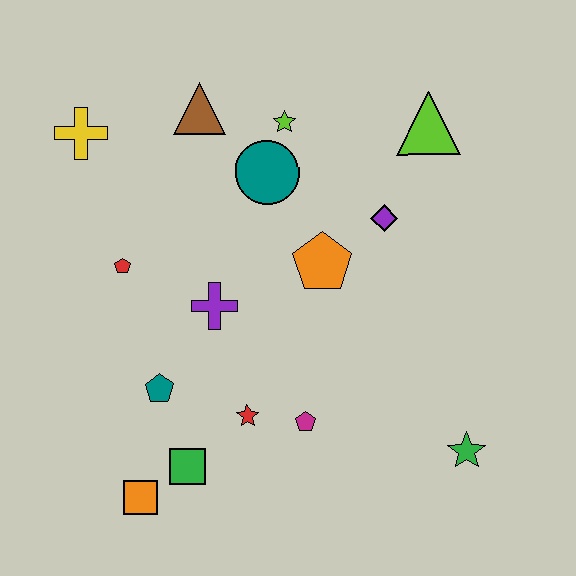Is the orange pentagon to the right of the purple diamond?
No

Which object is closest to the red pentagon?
The purple cross is closest to the red pentagon.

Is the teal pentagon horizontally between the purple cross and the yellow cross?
Yes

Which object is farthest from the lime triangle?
The orange square is farthest from the lime triangle.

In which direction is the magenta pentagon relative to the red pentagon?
The magenta pentagon is to the right of the red pentagon.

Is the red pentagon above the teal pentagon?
Yes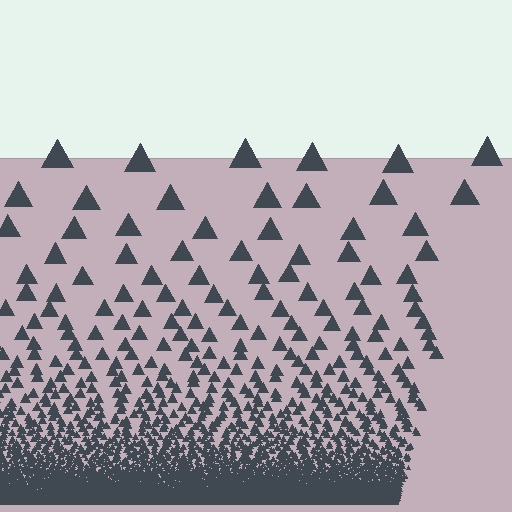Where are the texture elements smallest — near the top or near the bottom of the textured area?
Near the bottom.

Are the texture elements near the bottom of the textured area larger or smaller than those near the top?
Smaller. The gradient is inverted — elements near the bottom are smaller and denser.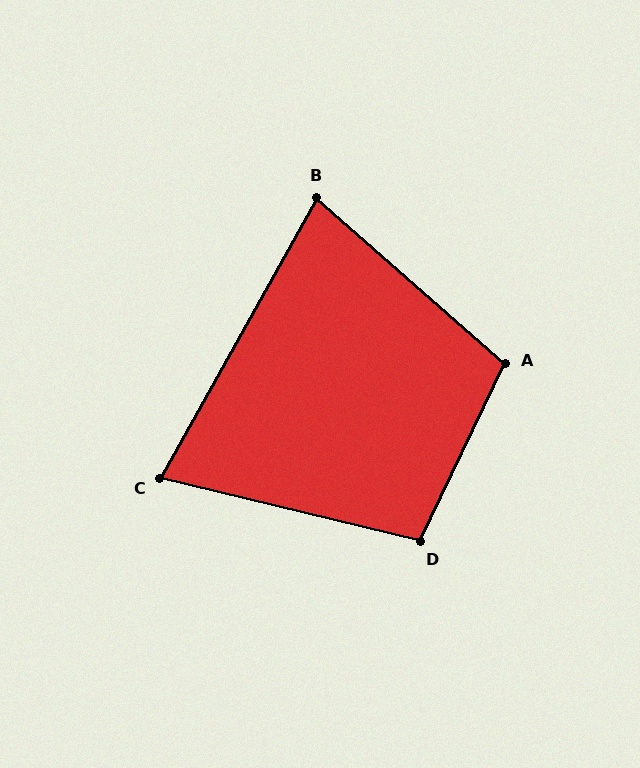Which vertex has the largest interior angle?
A, at approximately 106 degrees.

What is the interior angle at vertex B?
Approximately 78 degrees (acute).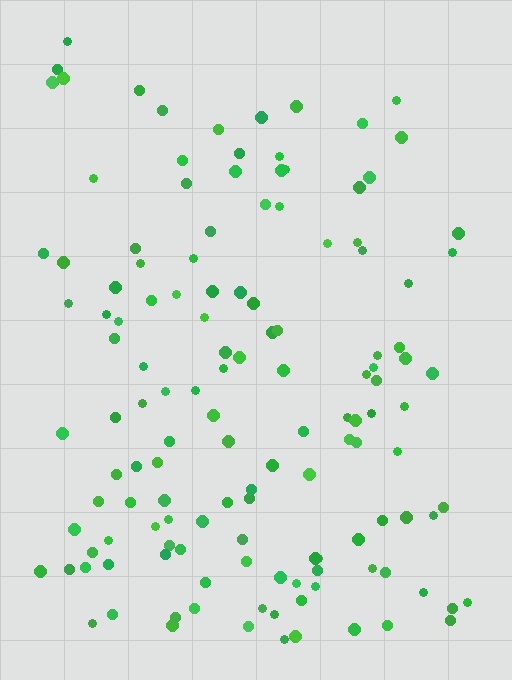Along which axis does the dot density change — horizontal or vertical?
Vertical.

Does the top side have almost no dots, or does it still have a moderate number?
Still a moderate number, just noticeably fewer than the bottom.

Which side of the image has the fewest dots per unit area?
The top.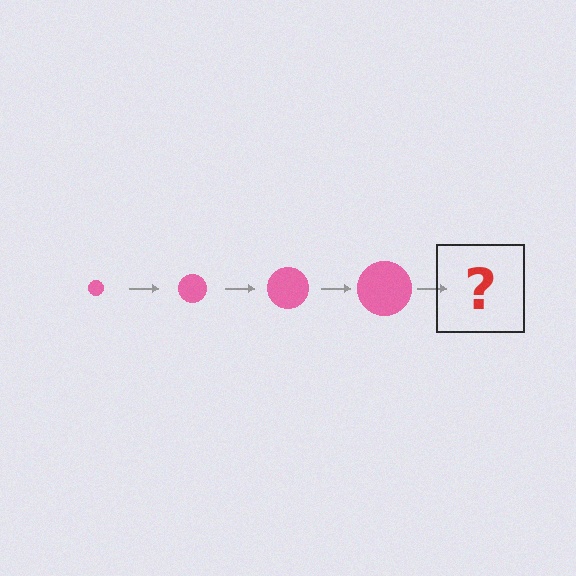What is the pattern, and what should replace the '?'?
The pattern is that the circle gets progressively larger each step. The '?' should be a pink circle, larger than the previous one.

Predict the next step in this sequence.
The next step is a pink circle, larger than the previous one.